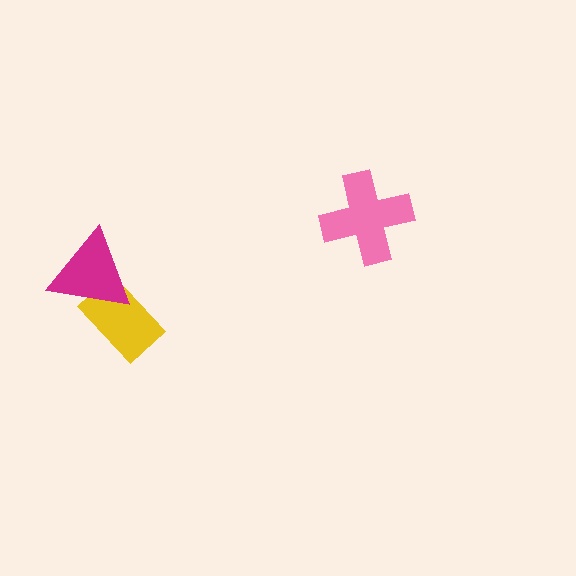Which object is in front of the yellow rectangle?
The magenta triangle is in front of the yellow rectangle.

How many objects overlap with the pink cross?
0 objects overlap with the pink cross.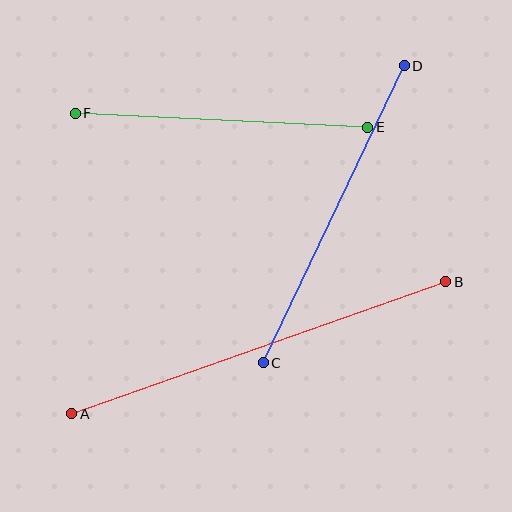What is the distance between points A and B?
The distance is approximately 397 pixels.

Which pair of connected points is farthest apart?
Points A and B are farthest apart.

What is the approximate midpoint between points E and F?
The midpoint is at approximately (221, 120) pixels.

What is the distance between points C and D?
The distance is approximately 329 pixels.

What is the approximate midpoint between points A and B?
The midpoint is at approximately (259, 348) pixels.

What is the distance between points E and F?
The distance is approximately 293 pixels.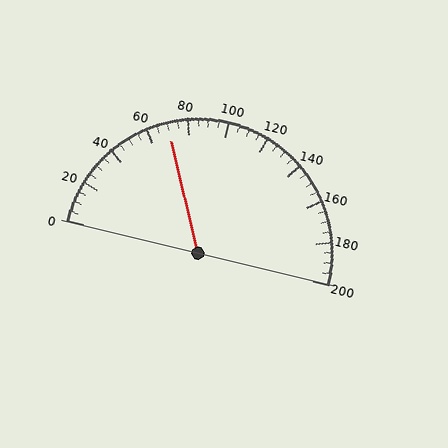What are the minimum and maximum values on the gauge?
The gauge ranges from 0 to 200.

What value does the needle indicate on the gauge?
The needle indicates approximately 70.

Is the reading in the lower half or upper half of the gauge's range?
The reading is in the lower half of the range (0 to 200).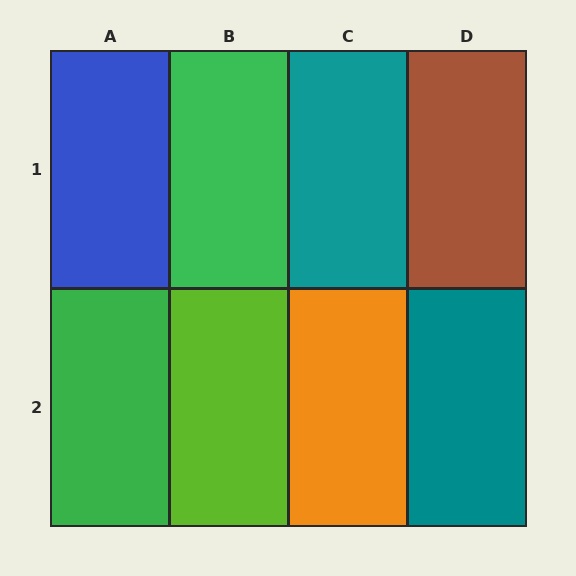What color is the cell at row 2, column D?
Teal.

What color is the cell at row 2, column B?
Lime.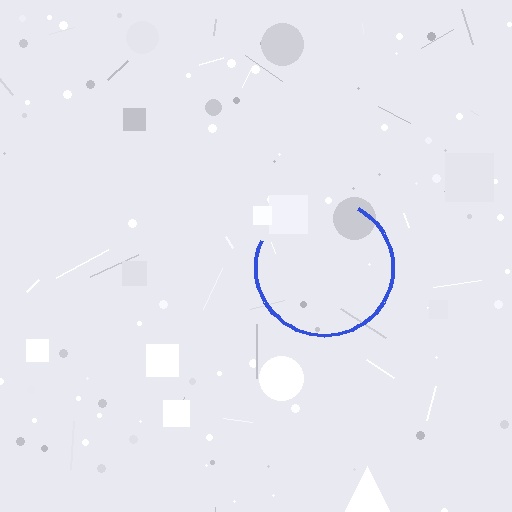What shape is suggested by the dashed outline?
The dashed outline suggests a circle.